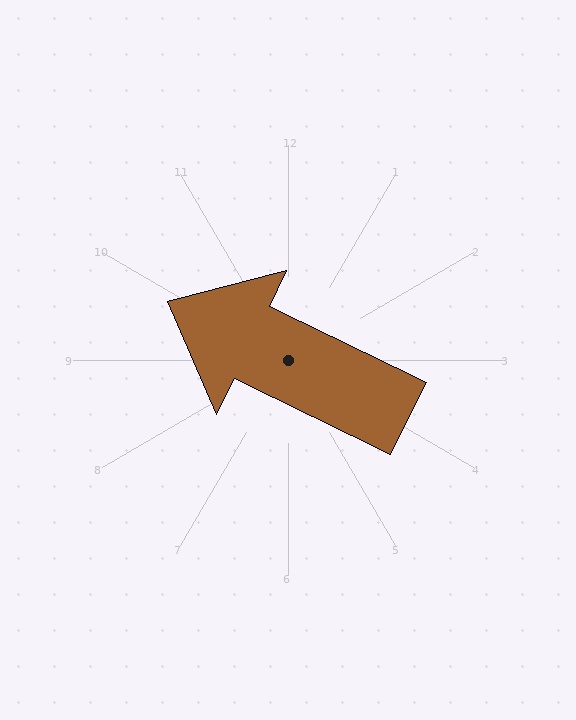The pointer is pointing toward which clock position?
Roughly 10 o'clock.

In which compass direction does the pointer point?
Northwest.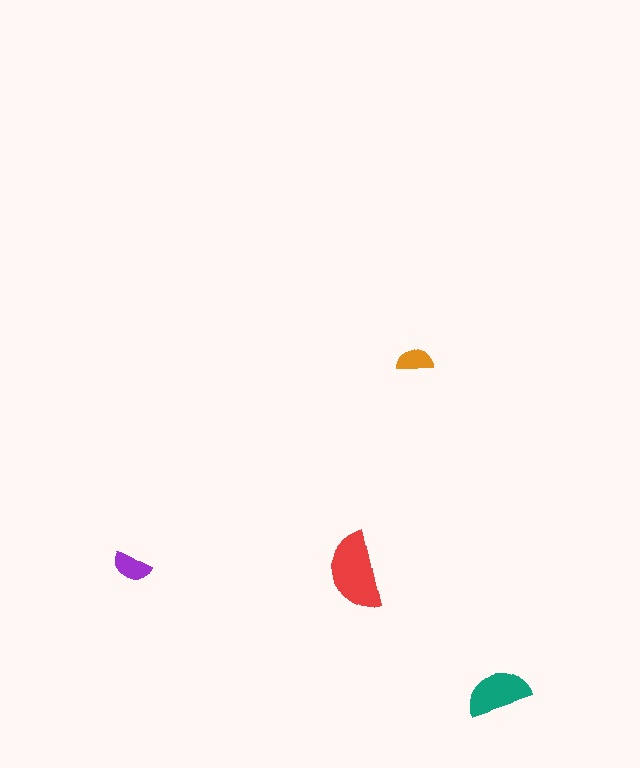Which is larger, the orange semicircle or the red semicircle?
The red one.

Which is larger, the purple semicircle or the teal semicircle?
The teal one.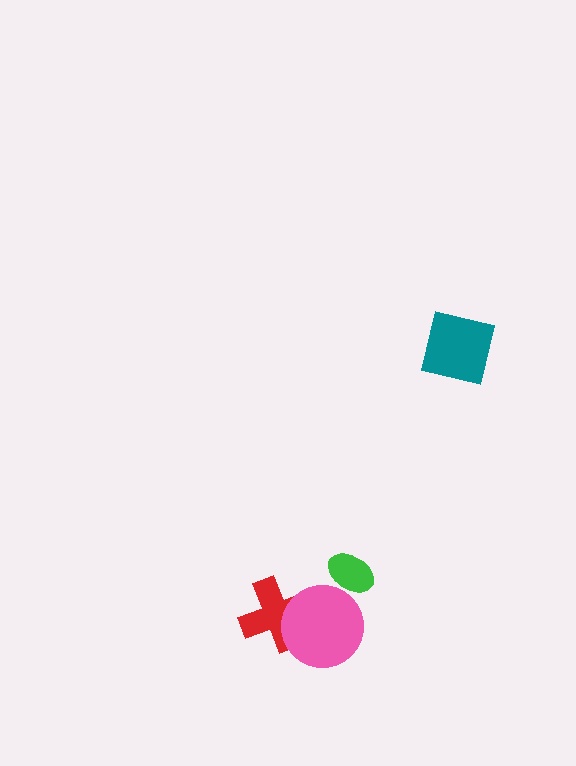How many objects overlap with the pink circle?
1 object overlaps with the pink circle.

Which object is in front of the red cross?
The pink circle is in front of the red cross.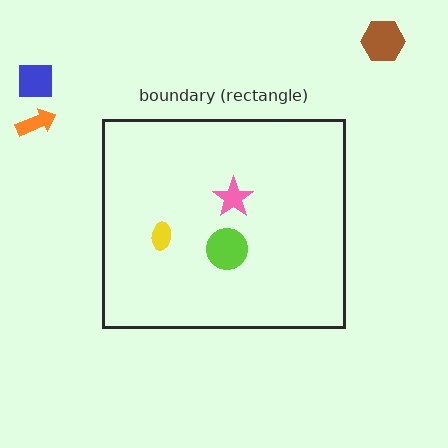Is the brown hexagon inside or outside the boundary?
Outside.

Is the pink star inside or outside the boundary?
Inside.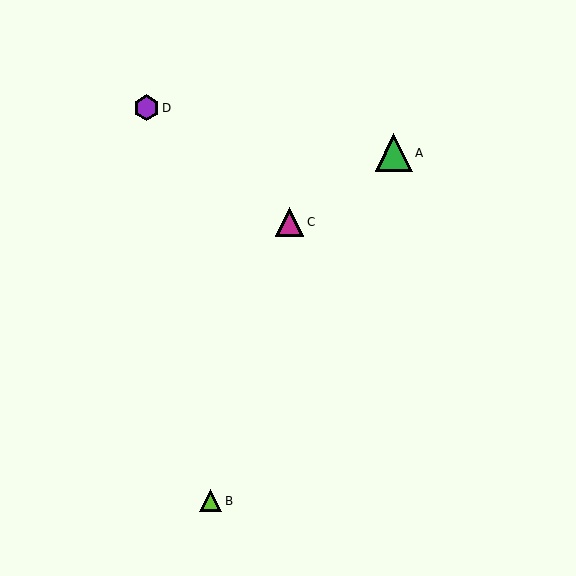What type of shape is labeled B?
Shape B is a lime triangle.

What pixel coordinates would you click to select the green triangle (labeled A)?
Click at (394, 153) to select the green triangle A.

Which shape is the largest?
The green triangle (labeled A) is the largest.